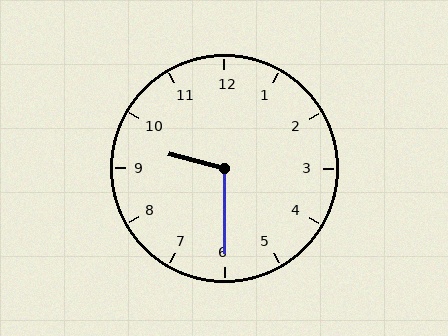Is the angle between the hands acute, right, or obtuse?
It is obtuse.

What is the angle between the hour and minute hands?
Approximately 105 degrees.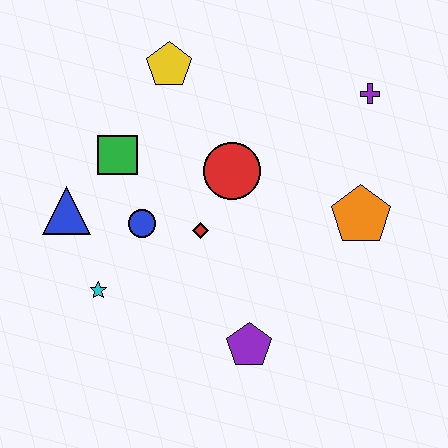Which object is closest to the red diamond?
The blue circle is closest to the red diamond.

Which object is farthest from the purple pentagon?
The yellow pentagon is farthest from the purple pentagon.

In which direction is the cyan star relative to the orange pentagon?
The cyan star is to the left of the orange pentagon.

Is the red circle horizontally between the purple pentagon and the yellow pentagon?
Yes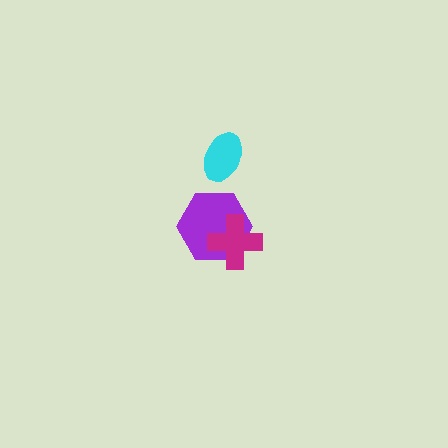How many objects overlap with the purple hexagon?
1 object overlaps with the purple hexagon.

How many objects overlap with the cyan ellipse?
0 objects overlap with the cyan ellipse.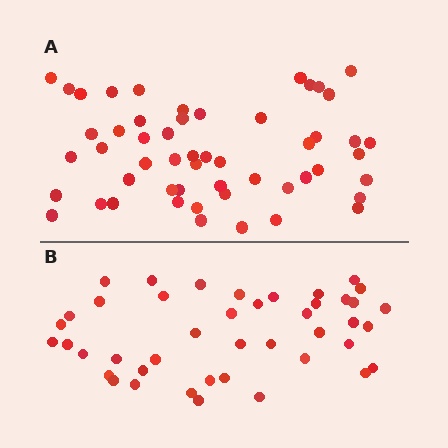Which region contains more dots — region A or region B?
Region A (the top region) has more dots.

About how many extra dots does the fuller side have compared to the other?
Region A has roughly 10 or so more dots than region B.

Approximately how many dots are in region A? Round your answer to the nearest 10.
About 50 dots. (The exact count is 53, which rounds to 50.)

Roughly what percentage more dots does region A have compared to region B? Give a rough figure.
About 25% more.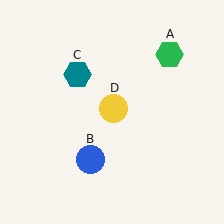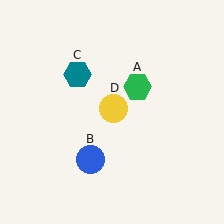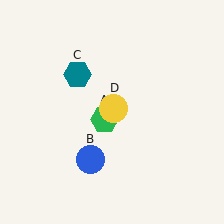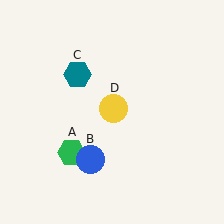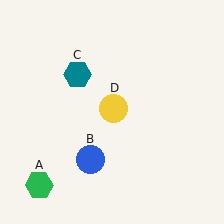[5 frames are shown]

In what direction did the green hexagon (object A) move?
The green hexagon (object A) moved down and to the left.